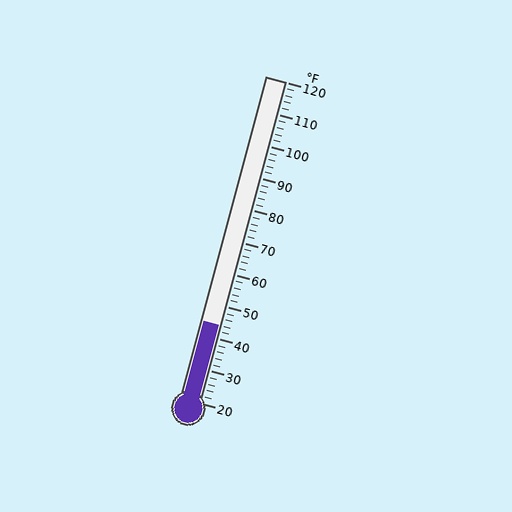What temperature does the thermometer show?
The thermometer shows approximately 44°F.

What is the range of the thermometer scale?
The thermometer scale ranges from 20°F to 120°F.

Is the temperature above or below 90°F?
The temperature is below 90°F.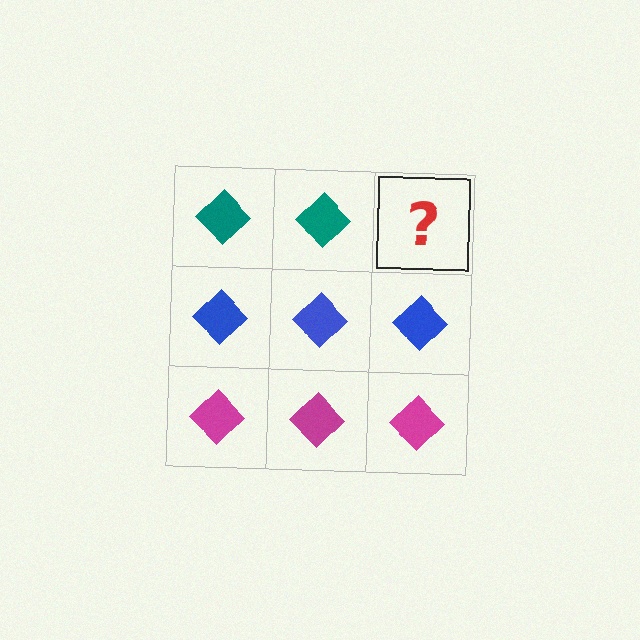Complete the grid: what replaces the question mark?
The question mark should be replaced with a teal diamond.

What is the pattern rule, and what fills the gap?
The rule is that each row has a consistent color. The gap should be filled with a teal diamond.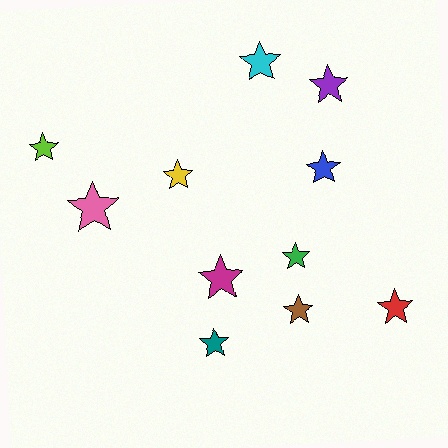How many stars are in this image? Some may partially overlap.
There are 11 stars.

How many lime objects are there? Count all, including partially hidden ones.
There is 1 lime object.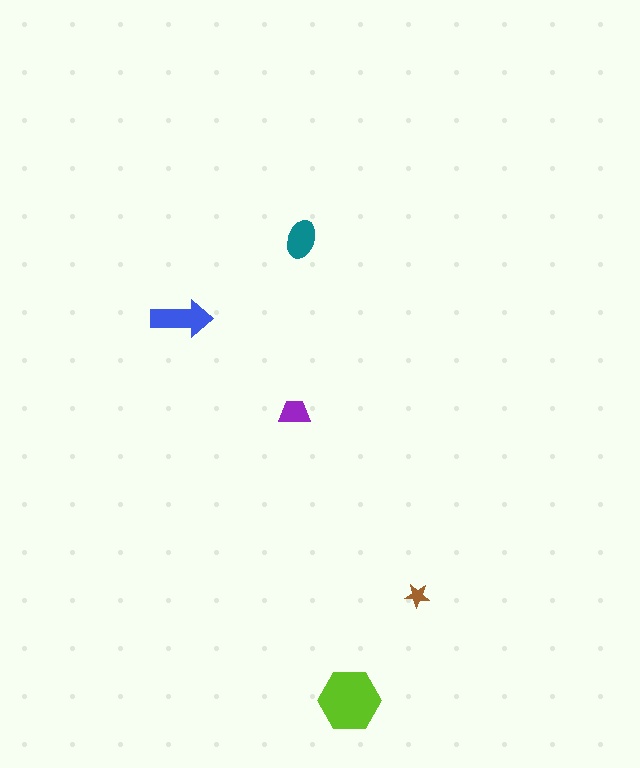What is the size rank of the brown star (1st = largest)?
5th.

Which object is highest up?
The teal ellipse is topmost.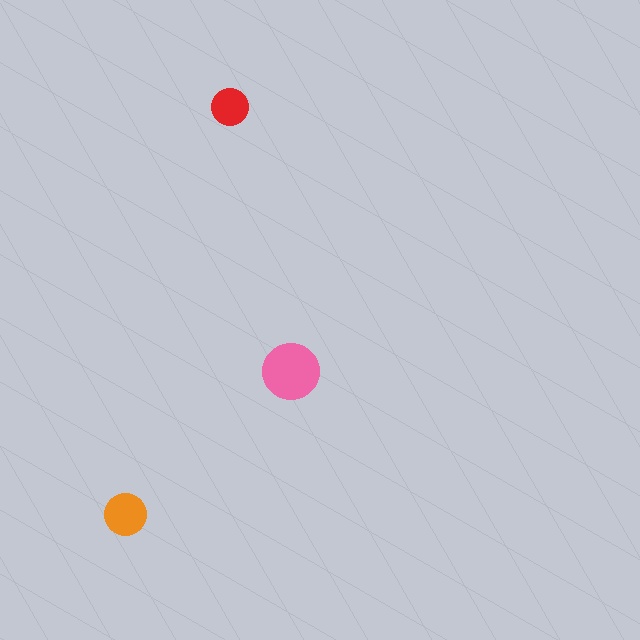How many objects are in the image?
There are 3 objects in the image.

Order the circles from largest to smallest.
the pink one, the orange one, the red one.